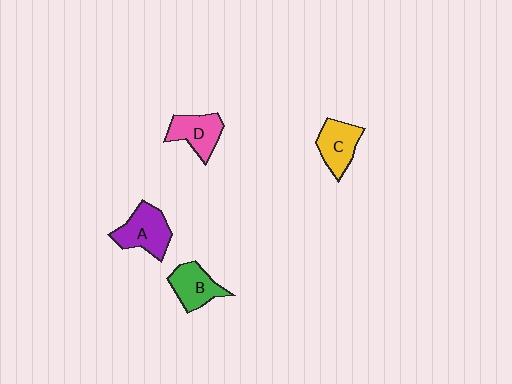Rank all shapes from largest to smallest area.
From largest to smallest: A (purple), C (yellow), B (green), D (pink).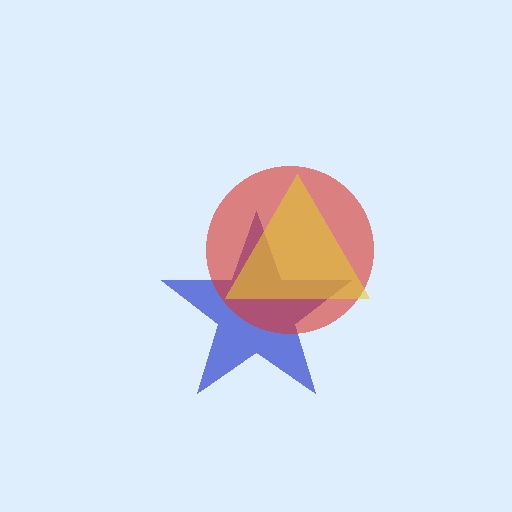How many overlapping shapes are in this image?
There are 3 overlapping shapes in the image.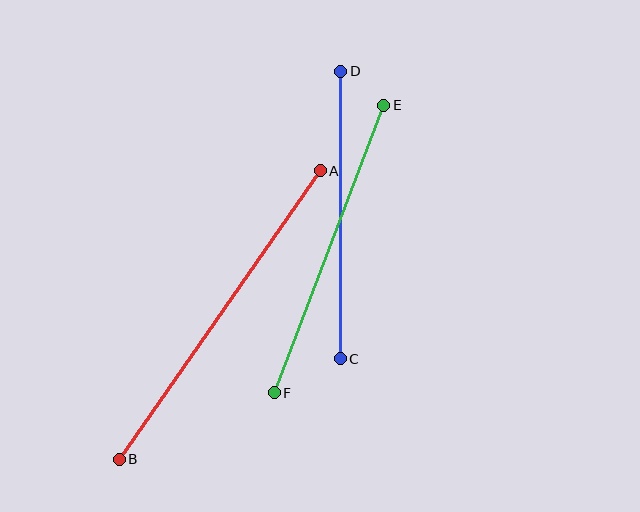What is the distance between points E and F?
The distance is approximately 308 pixels.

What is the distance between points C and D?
The distance is approximately 288 pixels.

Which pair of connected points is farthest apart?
Points A and B are farthest apart.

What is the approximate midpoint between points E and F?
The midpoint is at approximately (329, 249) pixels.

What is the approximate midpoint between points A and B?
The midpoint is at approximately (220, 315) pixels.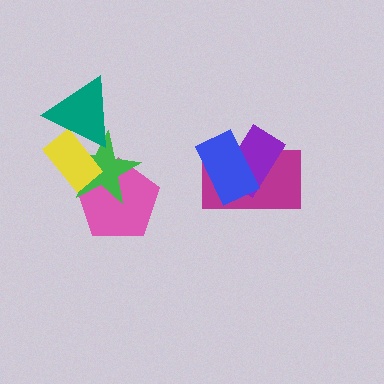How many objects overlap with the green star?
3 objects overlap with the green star.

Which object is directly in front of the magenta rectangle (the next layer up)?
The purple rectangle is directly in front of the magenta rectangle.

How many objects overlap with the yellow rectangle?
3 objects overlap with the yellow rectangle.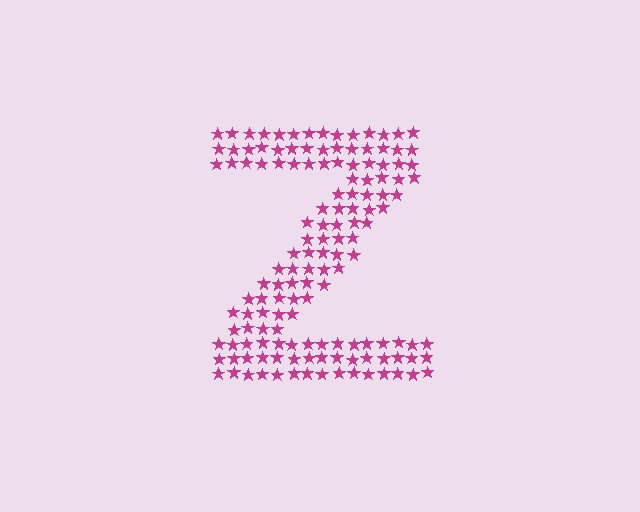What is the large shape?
The large shape is the letter Z.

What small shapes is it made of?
It is made of small stars.